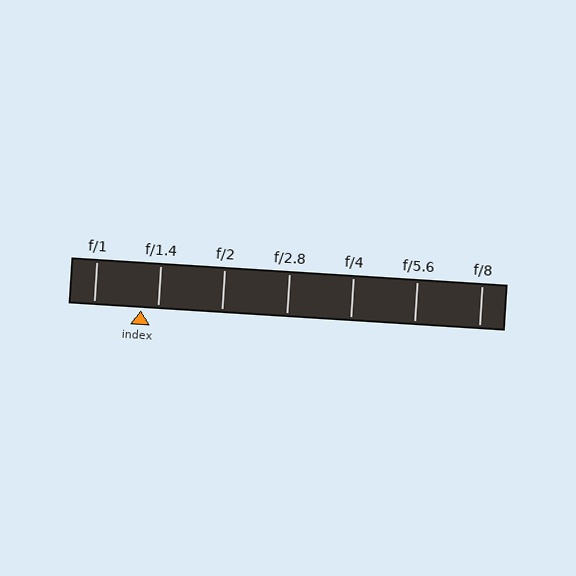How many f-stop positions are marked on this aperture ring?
There are 7 f-stop positions marked.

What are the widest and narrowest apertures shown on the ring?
The widest aperture shown is f/1 and the narrowest is f/8.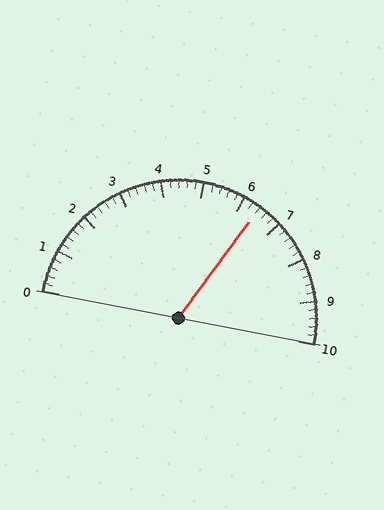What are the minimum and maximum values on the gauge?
The gauge ranges from 0 to 10.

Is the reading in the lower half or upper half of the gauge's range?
The reading is in the upper half of the range (0 to 10).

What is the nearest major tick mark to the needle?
The nearest major tick mark is 6.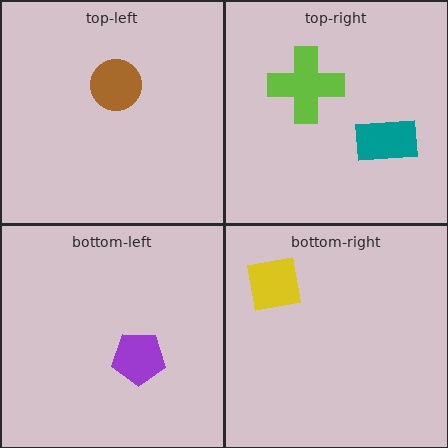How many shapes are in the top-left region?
1.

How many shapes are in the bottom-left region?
1.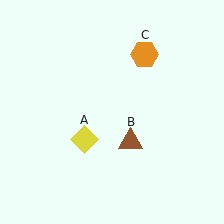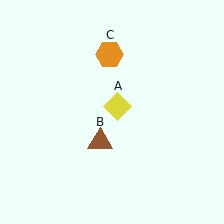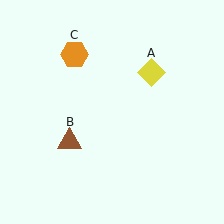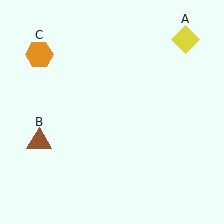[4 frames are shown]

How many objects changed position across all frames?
3 objects changed position: yellow diamond (object A), brown triangle (object B), orange hexagon (object C).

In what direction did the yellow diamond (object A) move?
The yellow diamond (object A) moved up and to the right.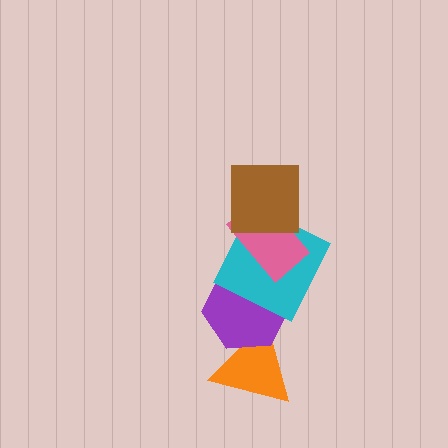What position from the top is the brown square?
The brown square is 1st from the top.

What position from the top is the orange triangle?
The orange triangle is 5th from the top.